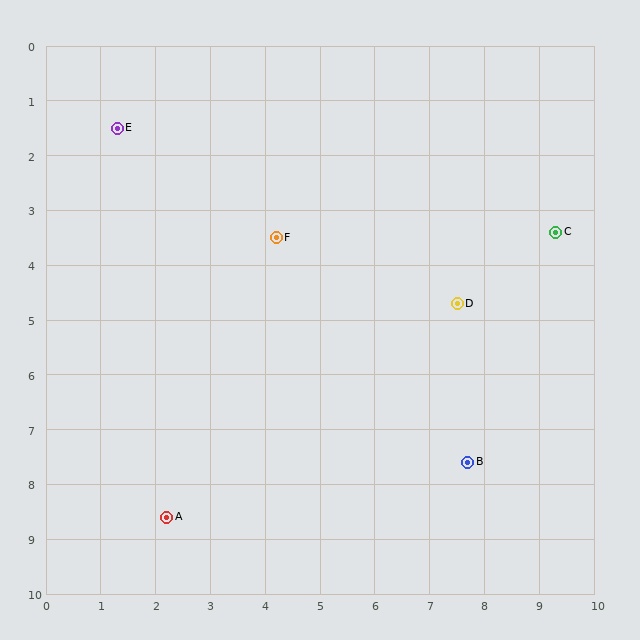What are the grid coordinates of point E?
Point E is at approximately (1.3, 1.5).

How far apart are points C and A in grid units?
Points C and A are about 8.8 grid units apart.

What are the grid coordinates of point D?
Point D is at approximately (7.5, 4.7).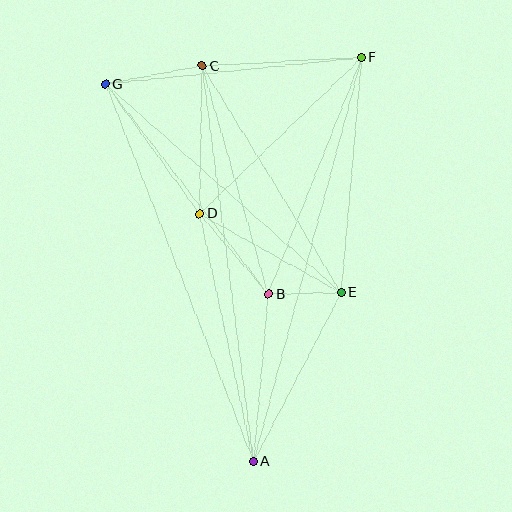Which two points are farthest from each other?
Points A and F are farthest from each other.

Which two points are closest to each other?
Points B and E are closest to each other.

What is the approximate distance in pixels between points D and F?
The distance between D and F is approximately 225 pixels.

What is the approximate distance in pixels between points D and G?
The distance between D and G is approximately 160 pixels.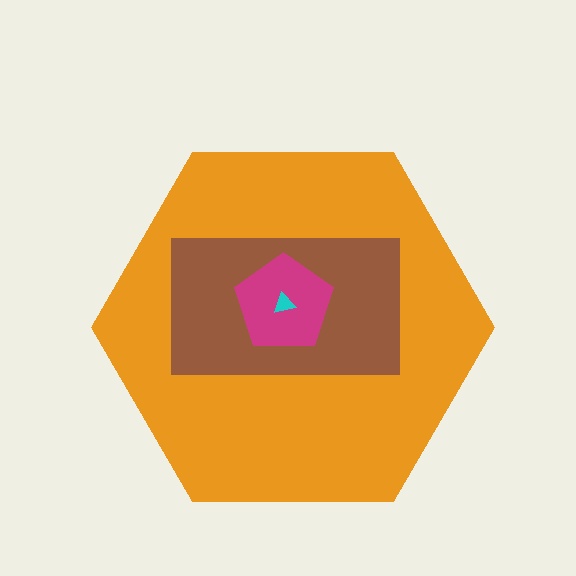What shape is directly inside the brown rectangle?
The magenta pentagon.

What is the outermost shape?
The orange hexagon.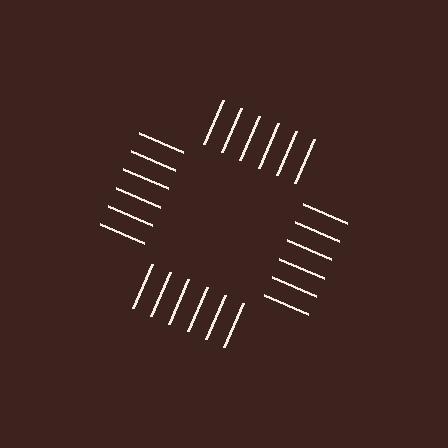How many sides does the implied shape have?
4 sides — the line-ends trace a square.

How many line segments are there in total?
24 — 6 along each of the 4 edges.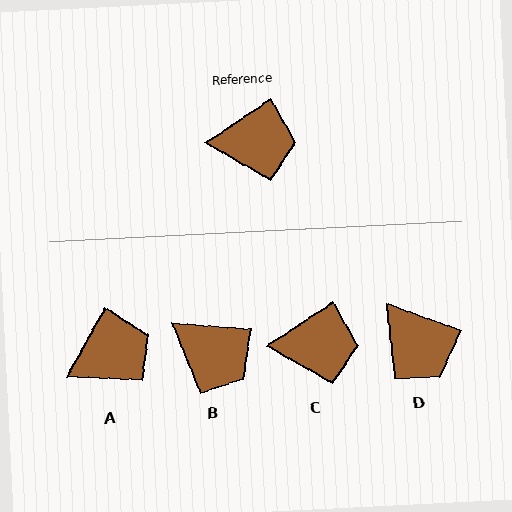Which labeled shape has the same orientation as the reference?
C.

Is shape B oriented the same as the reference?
No, it is off by about 39 degrees.